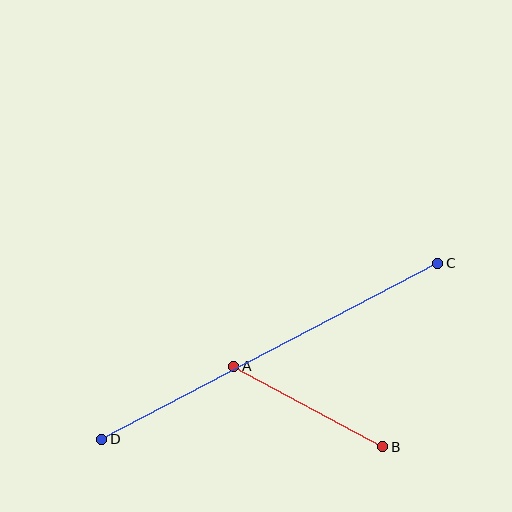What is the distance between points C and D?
The distance is approximately 379 pixels.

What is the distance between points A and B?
The distance is approximately 169 pixels.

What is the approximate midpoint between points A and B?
The midpoint is at approximately (308, 406) pixels.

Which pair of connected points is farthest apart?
Points C and D are farthest apart.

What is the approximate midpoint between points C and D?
The midpoint is at approximately (270, 351) pixels.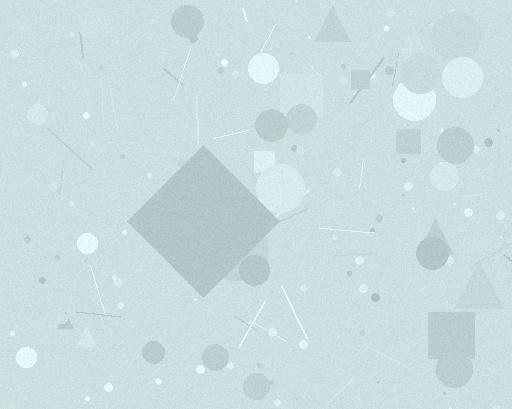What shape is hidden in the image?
A diamond is hidden in the image.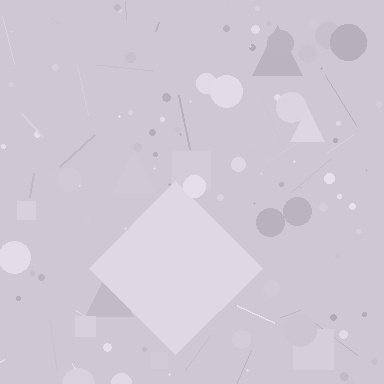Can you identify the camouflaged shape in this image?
The camouflaged shape is a diamond.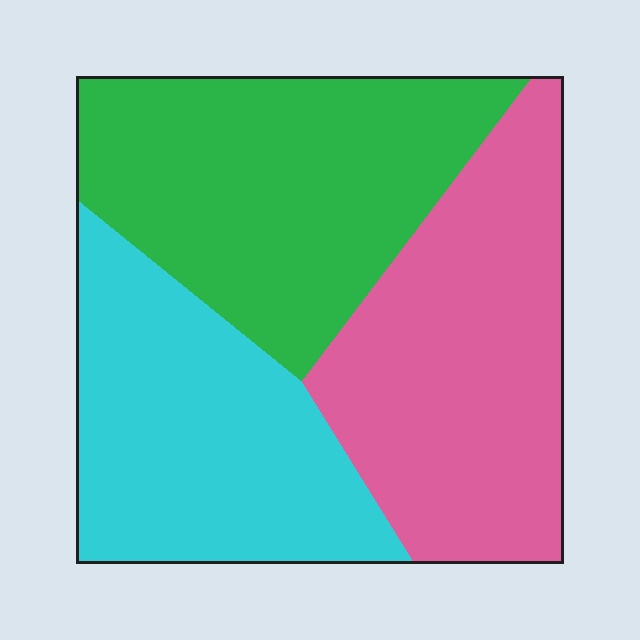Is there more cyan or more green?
Green.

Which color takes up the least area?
Cyan, at roughly 30%.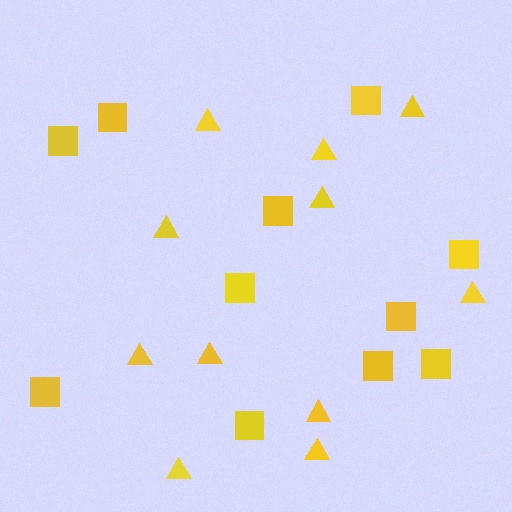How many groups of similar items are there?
There are 2 groups: one group of squares (11) and one group of triangles (11).